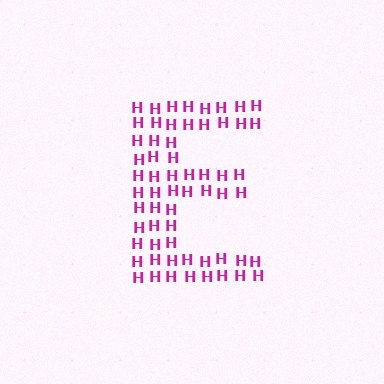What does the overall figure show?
The overall figure shows the letter E.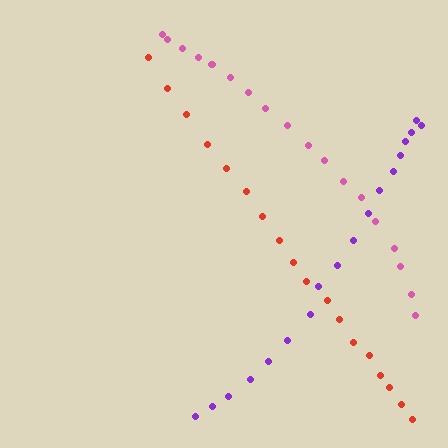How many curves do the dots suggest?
There are 3 distinct paths.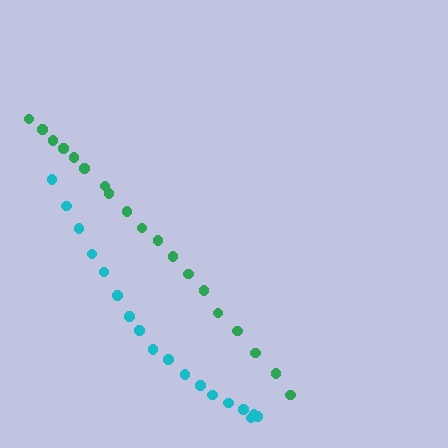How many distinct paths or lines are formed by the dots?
There are 2 distinct paths.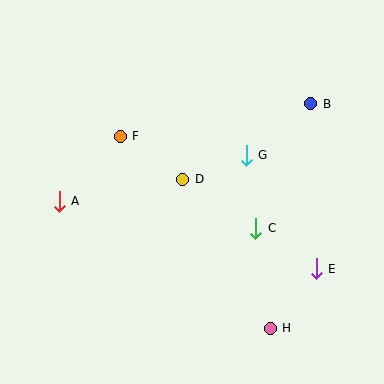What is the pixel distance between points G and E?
The distance between G and E is 133 pixels.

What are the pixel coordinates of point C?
Point C is at (256, 228).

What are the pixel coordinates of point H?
Point H is at (270, 328).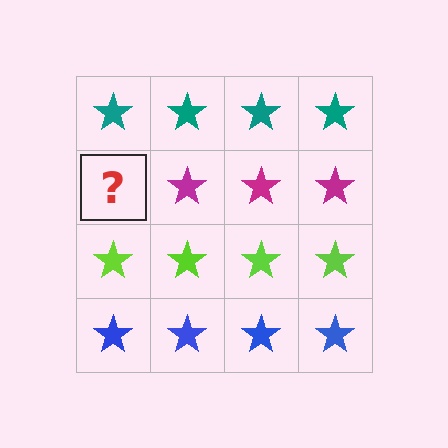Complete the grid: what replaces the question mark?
The question mark should be replaced with a magenta star.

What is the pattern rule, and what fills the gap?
The rule is that each row has a consistent color. The gap should be filled with a magenta star.